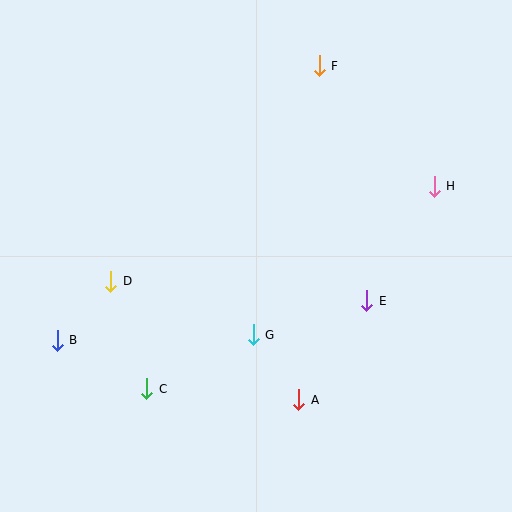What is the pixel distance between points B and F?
The distance between B and F is 380 pixels.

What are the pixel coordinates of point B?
Point B is at (57, 340).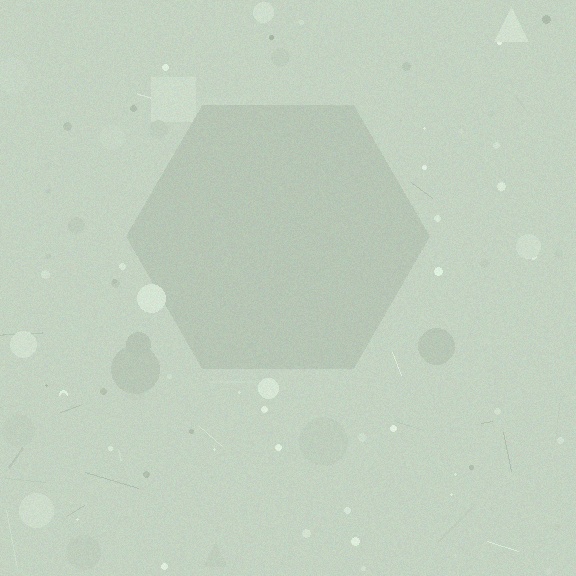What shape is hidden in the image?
A hexagon is hidden in the image.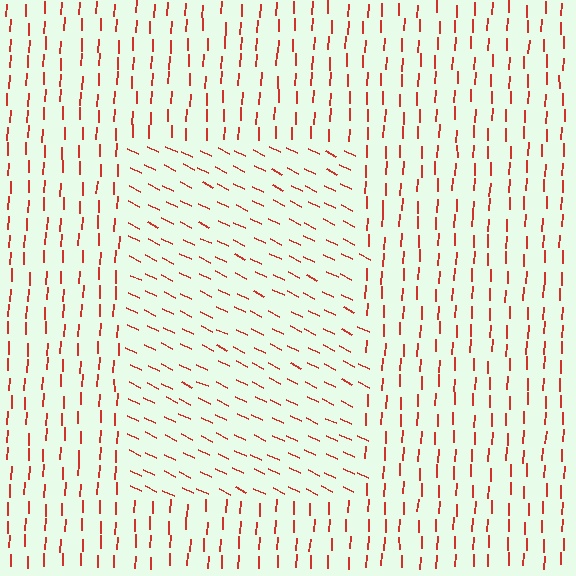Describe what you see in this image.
The image is filled with small red line segments. A rectangle region in the image has lines oriented differently from the surrounding lines, creating a visible texture boundary.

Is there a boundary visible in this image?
Yes, there is a texture boundary formed by a change in line orientation.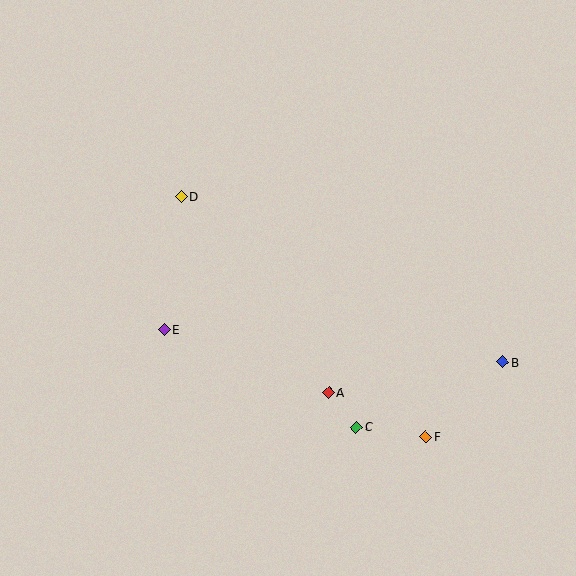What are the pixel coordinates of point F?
Point F is at (426, 437).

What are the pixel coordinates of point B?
Point B is at (503, 362).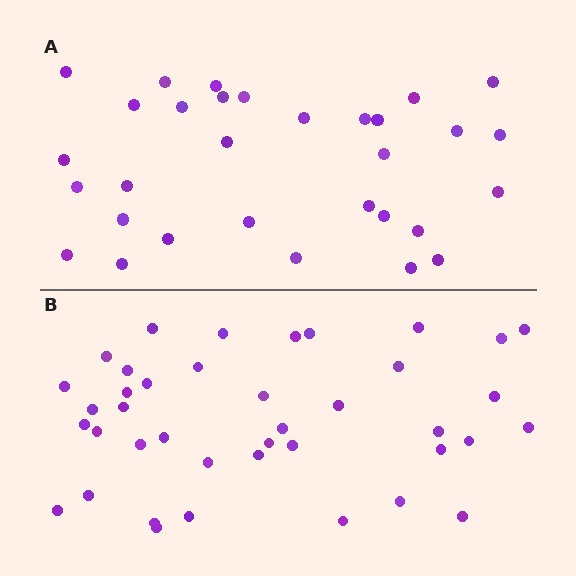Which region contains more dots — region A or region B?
Region B (the bottom region) has more dots.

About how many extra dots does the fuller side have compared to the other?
Region B has roughly 8 or so more dots than region A.